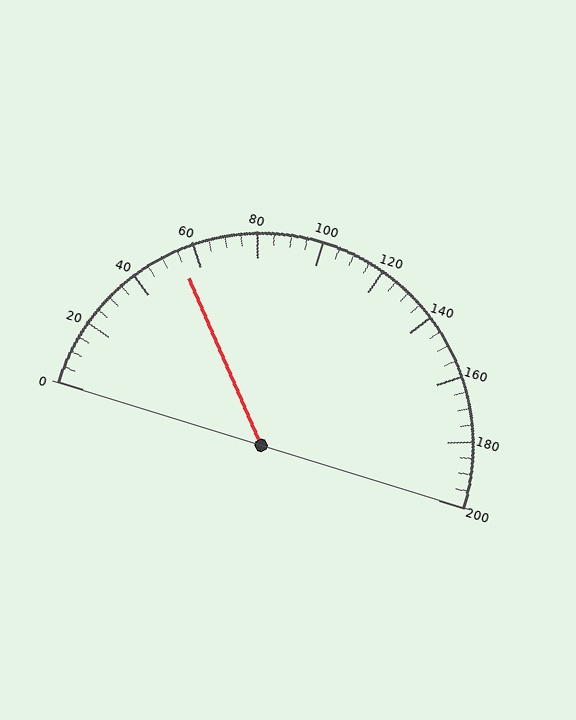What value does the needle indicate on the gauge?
The needle indicates approximately 55.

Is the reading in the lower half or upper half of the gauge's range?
The reading is in the lower half of the range (0 to 200).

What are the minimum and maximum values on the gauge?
The gauge ranges from 0 to 200.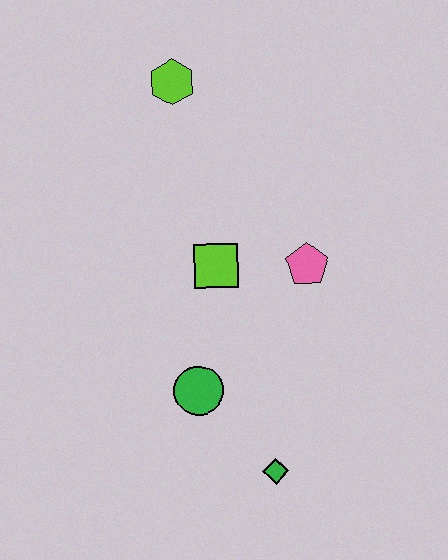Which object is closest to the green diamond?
The green circle is closest to the green diamond.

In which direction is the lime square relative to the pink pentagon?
The lime square is to the left of the pink pentagon.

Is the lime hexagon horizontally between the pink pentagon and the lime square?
No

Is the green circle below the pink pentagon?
Yes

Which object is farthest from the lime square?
The green diamond is farthest from the lime square.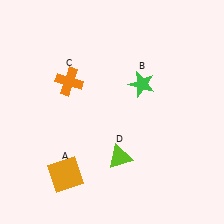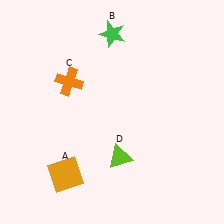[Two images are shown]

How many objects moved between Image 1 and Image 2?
1 object moved between the two images.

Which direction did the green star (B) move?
The green star (B) moved up.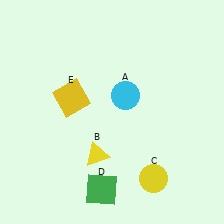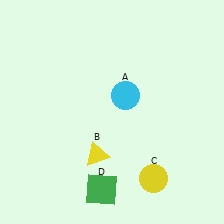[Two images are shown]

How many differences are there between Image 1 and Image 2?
There is 1 difference between the two images.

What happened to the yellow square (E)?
The yellow square (E) was removed in Image 2. It was in the top-left area of Image 1.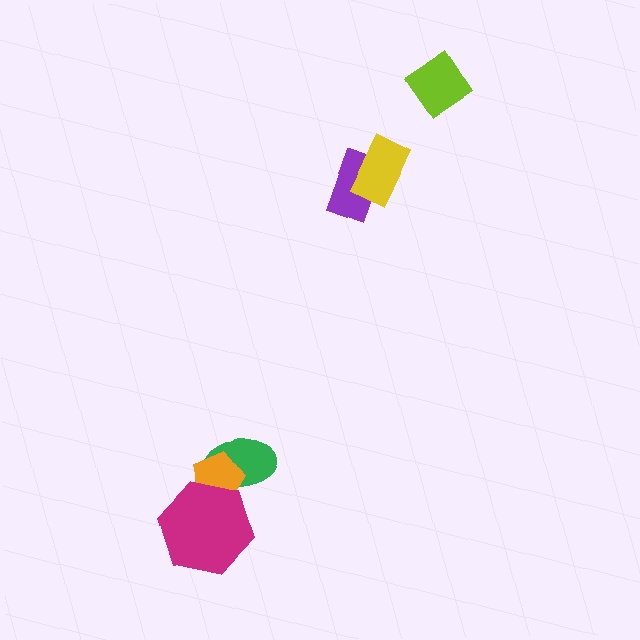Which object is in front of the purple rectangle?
The yellow rectangle is in front of the purple rectangle.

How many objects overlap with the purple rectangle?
1 object overlaps with the purple rectangle.